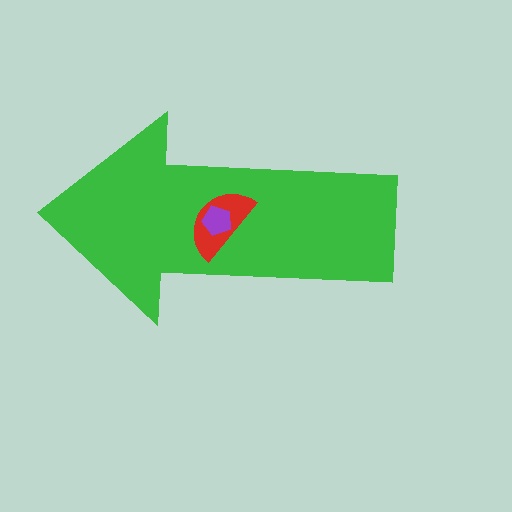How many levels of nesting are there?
3.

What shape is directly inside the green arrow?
The red semicircle.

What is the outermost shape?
The green arrow.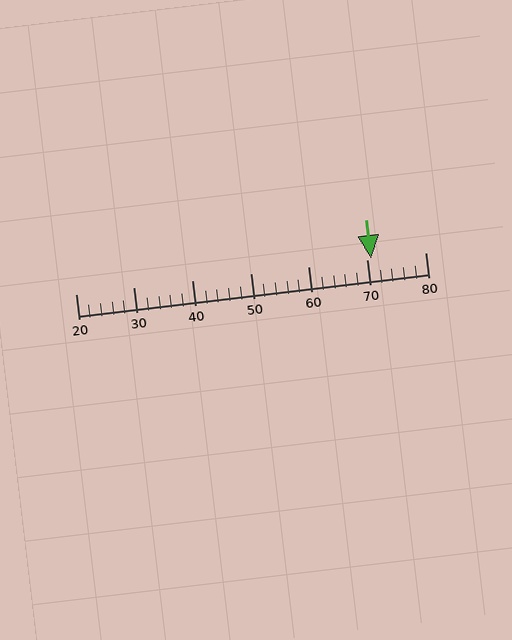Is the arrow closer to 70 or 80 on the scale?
The arrow is closer to 70.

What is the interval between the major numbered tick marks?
The major tick marks are spaced 10 units apart.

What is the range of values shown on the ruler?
The ruler shows values from 20 to 80.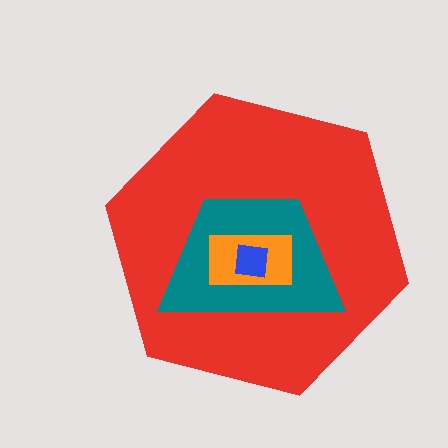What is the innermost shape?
The blue square.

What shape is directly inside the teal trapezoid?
The orange rectangle.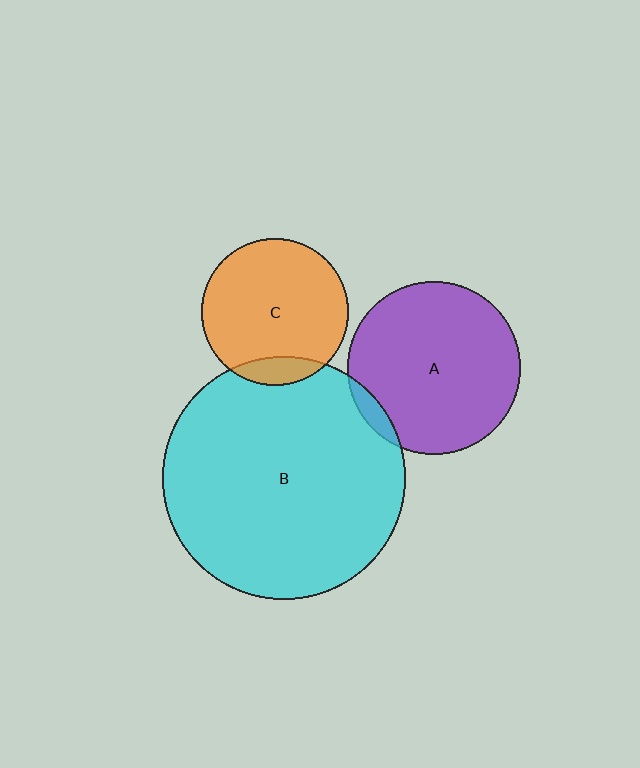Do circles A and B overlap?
Yes.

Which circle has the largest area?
Circle B (cyan).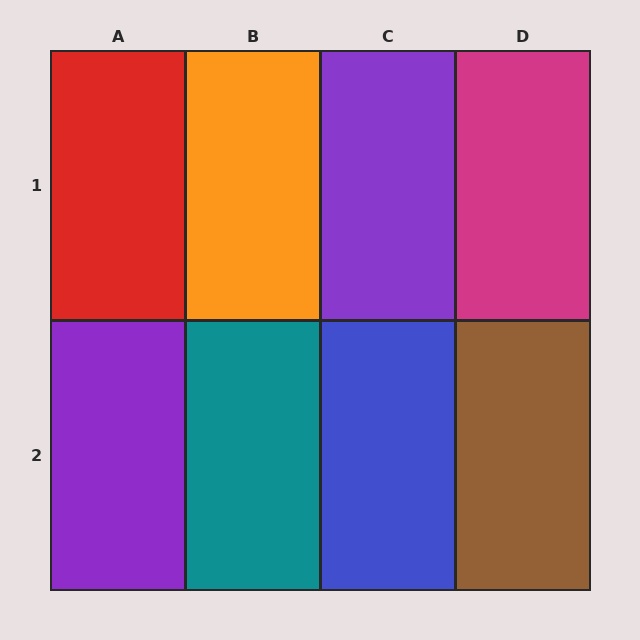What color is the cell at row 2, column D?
Brown.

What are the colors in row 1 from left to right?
Red, orange, purple, magenta.